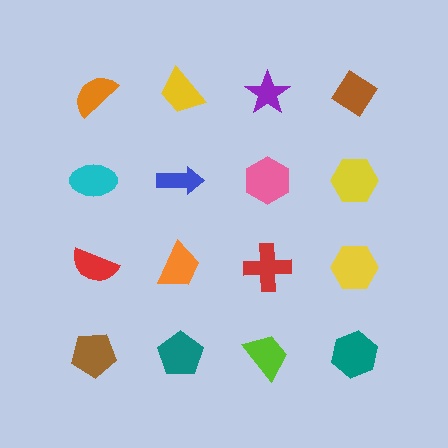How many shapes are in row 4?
4 shapes.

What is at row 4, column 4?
A teal hexagon.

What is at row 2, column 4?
A yellow hexagon.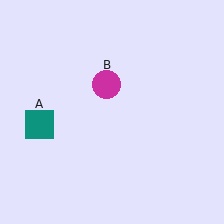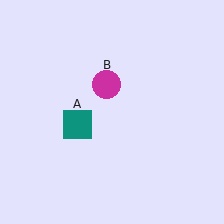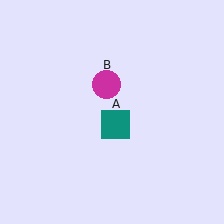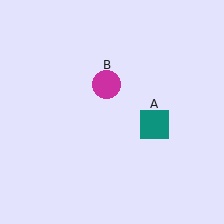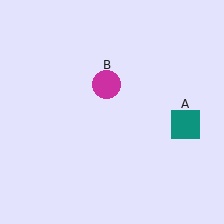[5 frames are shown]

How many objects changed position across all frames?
1 object changed position: teal square (object A).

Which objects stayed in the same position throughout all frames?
Magenta circle (object B) remained stationary.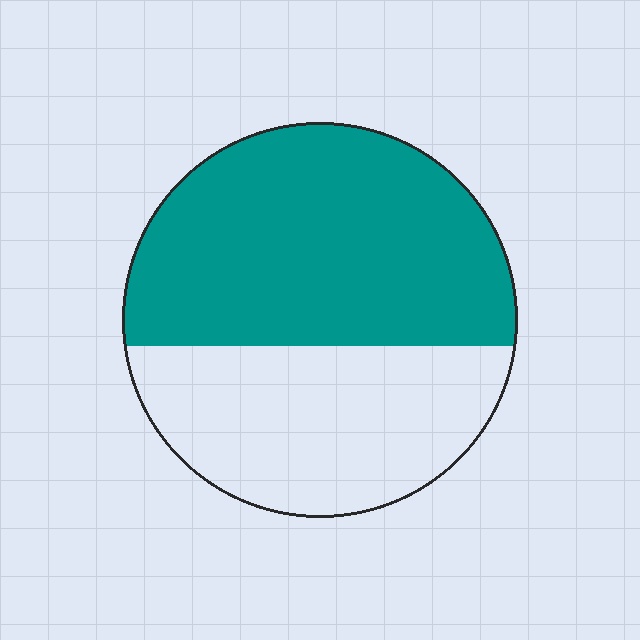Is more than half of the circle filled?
Yes.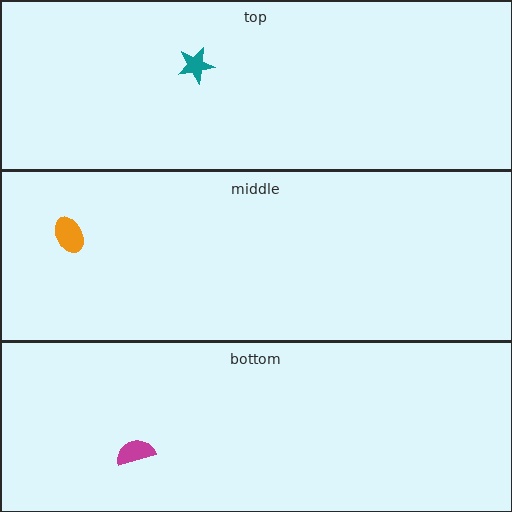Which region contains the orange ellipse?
The middle region.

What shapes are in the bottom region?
The magenta semicircle.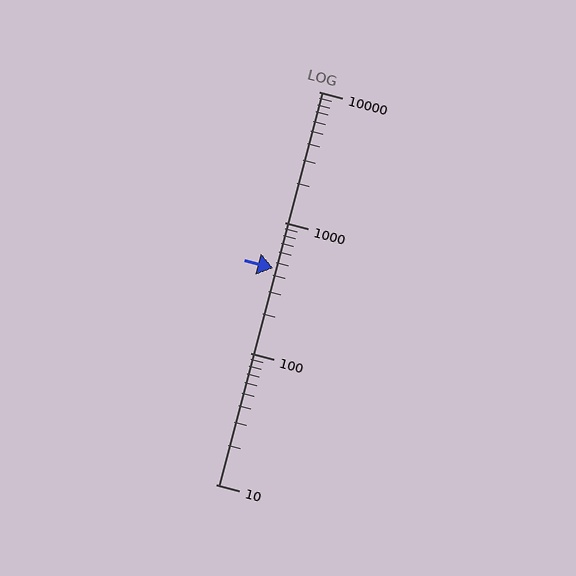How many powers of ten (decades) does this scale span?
The scale spans 3 decades, from 10 to 10000.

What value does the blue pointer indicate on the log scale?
The pointer indicates approximately 450.